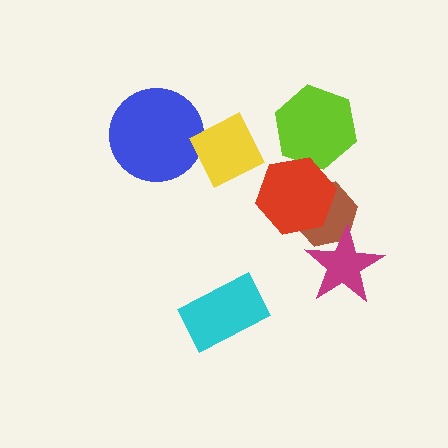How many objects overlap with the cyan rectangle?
0 objects overlap with the cyan rectangle.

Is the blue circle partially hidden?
Yes, it is partially covered by another shape.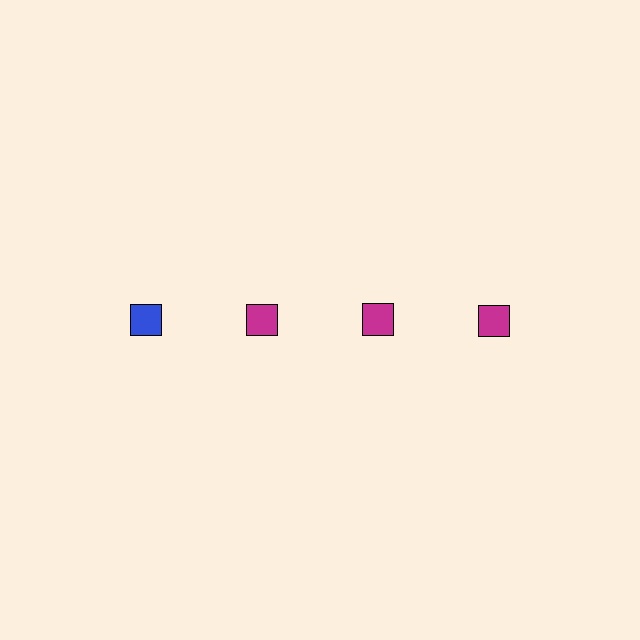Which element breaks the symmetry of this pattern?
The blue square in the top row, leftmost column breaks the symmetry. All other shapes are magenta squares.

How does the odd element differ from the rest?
It has a different color: blue instead of magenta.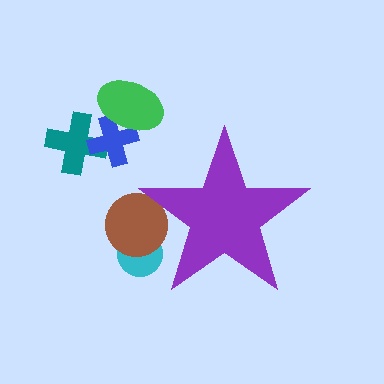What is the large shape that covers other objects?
A purple star.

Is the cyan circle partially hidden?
Yes, the cyan circle is partially hidden behind the purple star.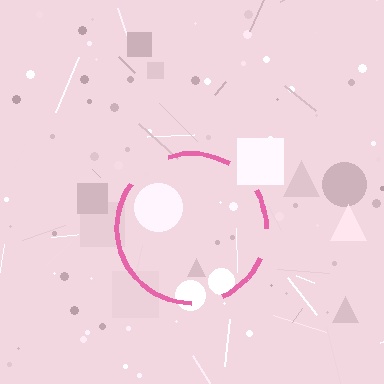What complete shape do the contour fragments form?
The contour fragments form a circle.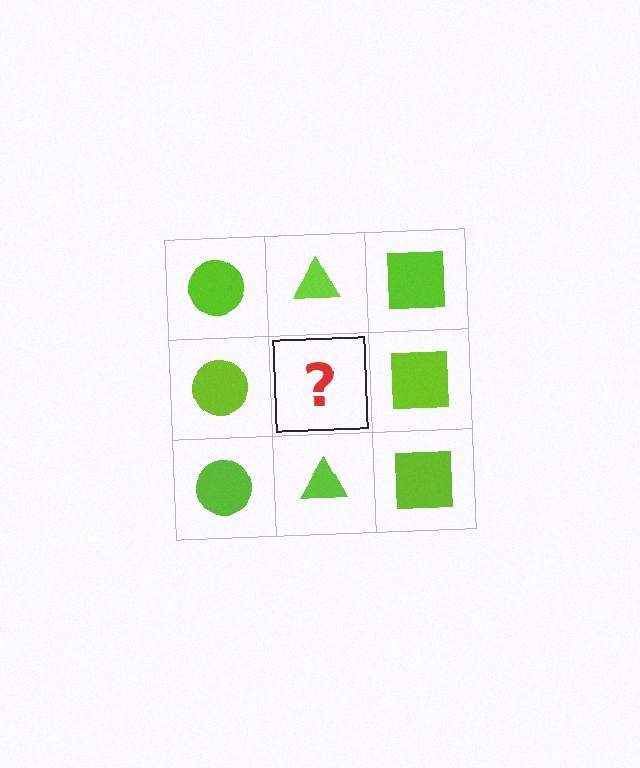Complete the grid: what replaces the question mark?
The question mark should be replaced with a lime triangle.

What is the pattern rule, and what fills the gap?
The rule is that each column has a consistent shape. The gap should be filled with a lime triangle.